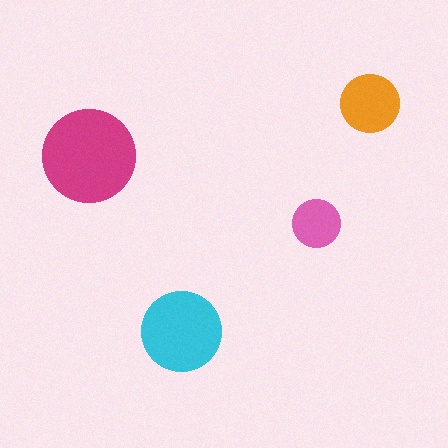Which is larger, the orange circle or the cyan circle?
The cyan one.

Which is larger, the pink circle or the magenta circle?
The magenta one.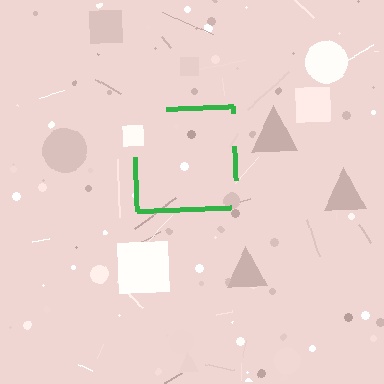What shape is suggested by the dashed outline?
The dashed outline suggests a square.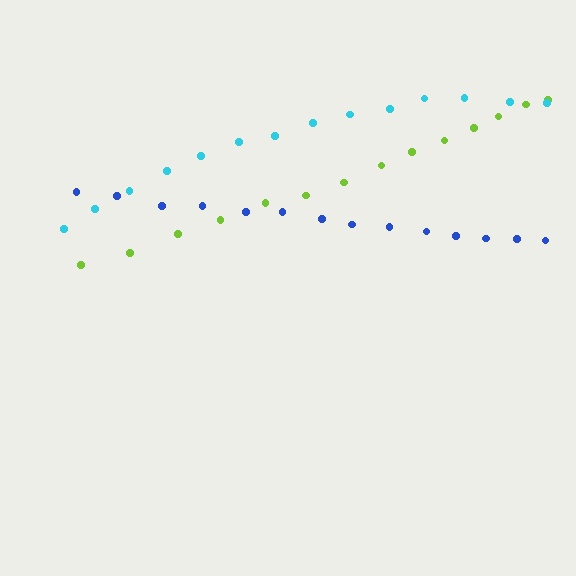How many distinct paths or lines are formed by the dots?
There are 3 distinct paths.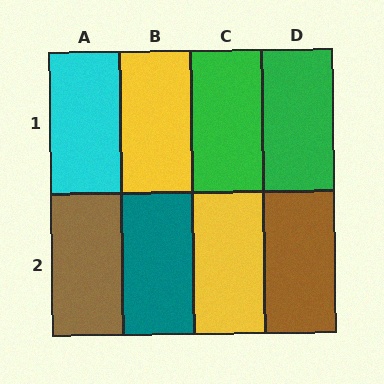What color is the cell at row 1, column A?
Cyan.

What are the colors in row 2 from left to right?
Brown, teal, yellow, brown.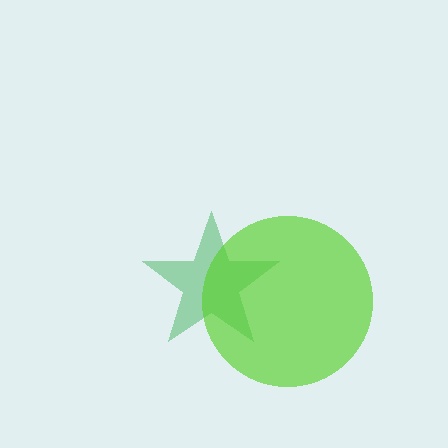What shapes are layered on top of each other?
The layered shapes are: a green star, a lime circle.